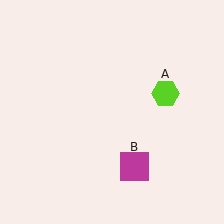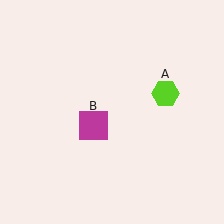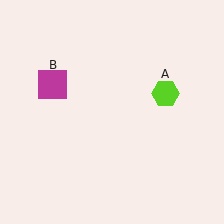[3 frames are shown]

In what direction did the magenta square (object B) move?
The magenta square (object B) moved up and to the left.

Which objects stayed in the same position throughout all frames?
Lime hexagon (object A) remained stationary.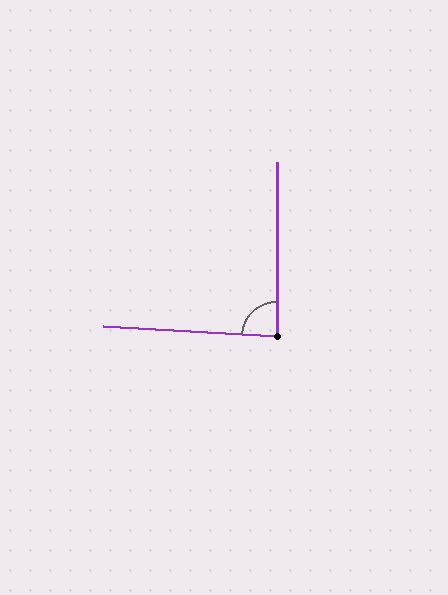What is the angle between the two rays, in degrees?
Approximately 87 degrees.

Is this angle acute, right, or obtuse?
It is approximately a right angle.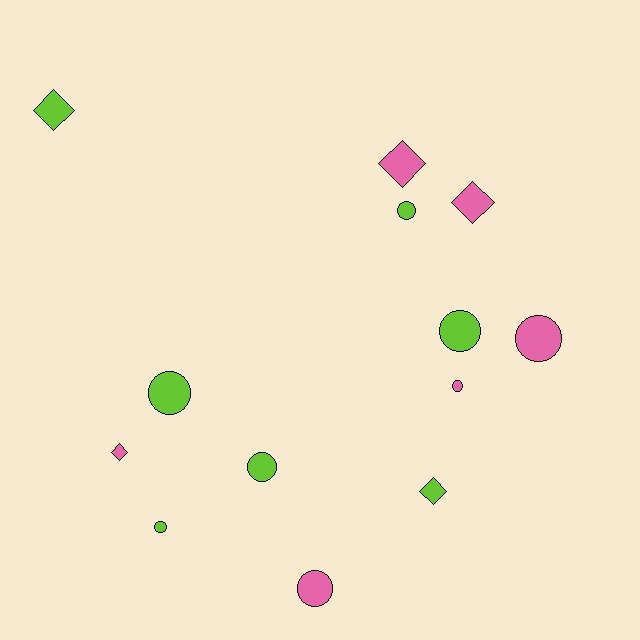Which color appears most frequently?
Lime, with 7 objects.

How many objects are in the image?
There are 13 objects.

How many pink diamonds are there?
There are 3 pink diamonds.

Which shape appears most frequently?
Circle, with 8 objects.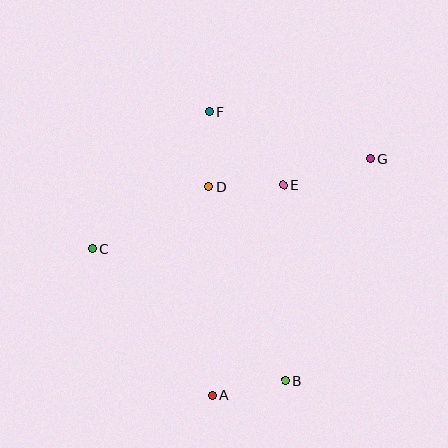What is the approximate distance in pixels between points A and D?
The distance between A and D is approximately 209 pixels.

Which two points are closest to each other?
Points D and E are closest to each other.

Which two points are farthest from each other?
Points C and G are farthest from each other.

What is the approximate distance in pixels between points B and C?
The distance between B and C is approximately 234 pixels.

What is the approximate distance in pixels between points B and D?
The distance between B and D is approximately 209 pixels.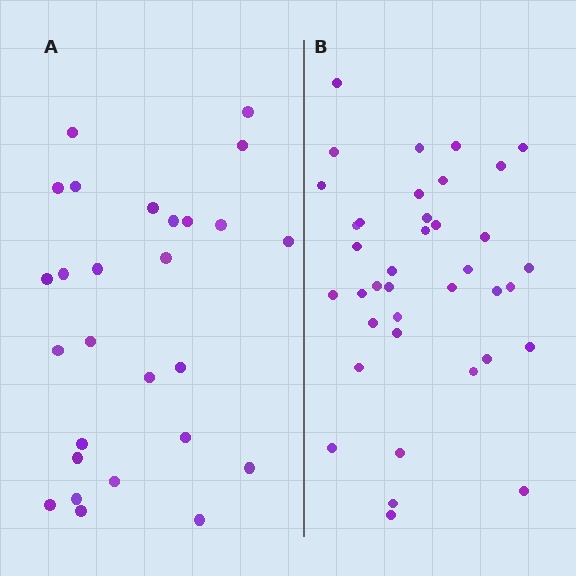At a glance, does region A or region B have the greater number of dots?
Region B (the right region) has more dots.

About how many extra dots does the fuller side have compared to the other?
Region B has roughly 12 or so more dots than region A.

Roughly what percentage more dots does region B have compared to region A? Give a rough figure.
About 40% more.